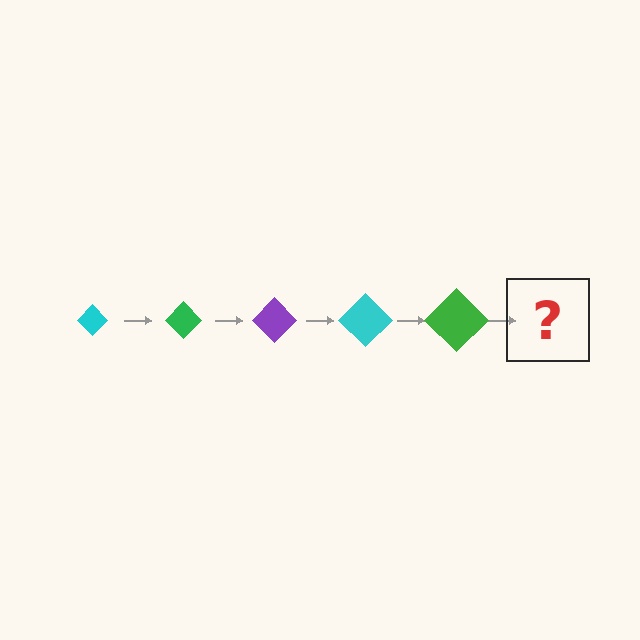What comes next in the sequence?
The next element should be a purple diamond, larger than the previous one.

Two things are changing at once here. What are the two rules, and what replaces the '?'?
The two rules are that the diamond grows larger each step and the color cycles through cyan, green, and purple. The '?' should be a purple diamond, larger than the previous one.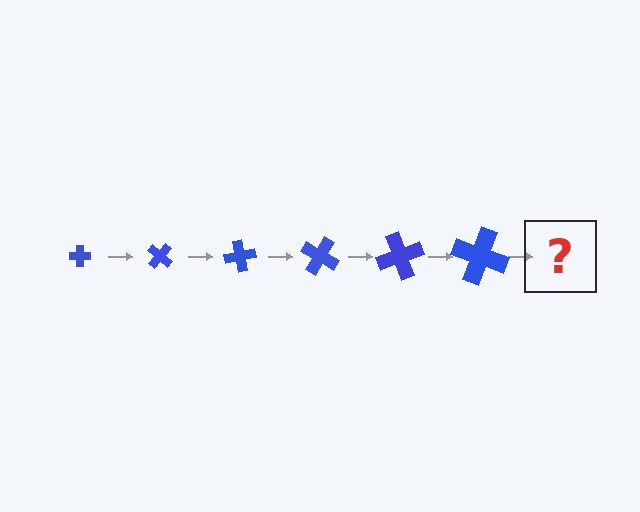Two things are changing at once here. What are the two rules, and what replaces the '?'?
The two rules are that the cross grows larger each step and it rotates 40 degrees each step. The '?' should be a cross, larger than the previous one and rotated 240 degrees from the start.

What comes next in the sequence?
The next element should be a cross, larger than the previous one and rotated 240 degrees from the start.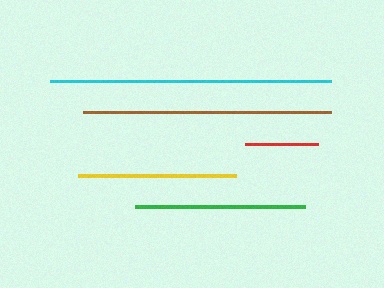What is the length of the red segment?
The red segment is approximately 73 pixels long.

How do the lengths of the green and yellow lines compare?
The green and yellow lines are approximately the same length.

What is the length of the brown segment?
The brown segment is approximately 248 pixels long.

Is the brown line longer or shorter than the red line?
The brown line is longer than the red line.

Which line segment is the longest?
The cyan line is the longest at approximately 281 pixels.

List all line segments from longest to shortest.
From longest to shortest: cyan, brown, green, yellow, red.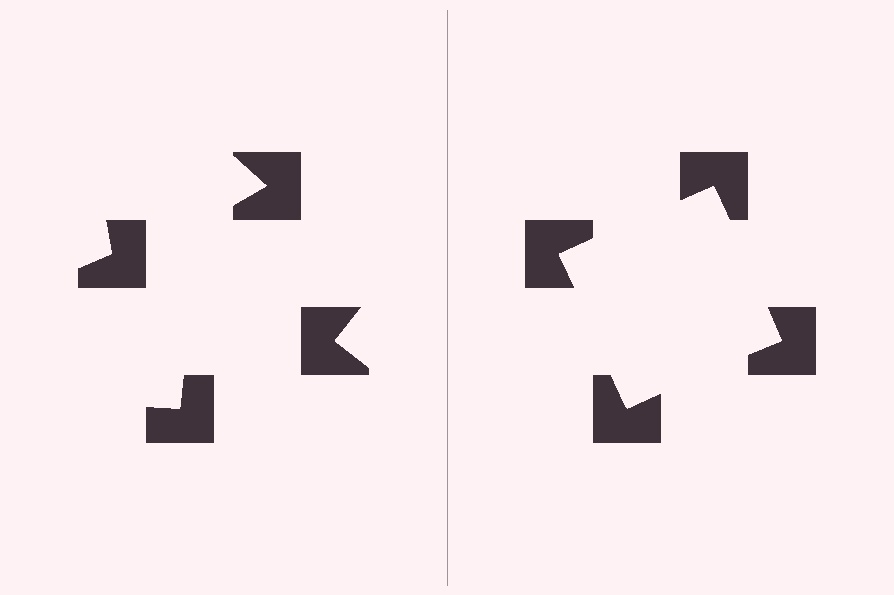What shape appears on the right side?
An illusory square.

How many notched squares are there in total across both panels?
8 — 4 on each side.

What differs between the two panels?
The notched squares are positioned identically on both sides; only the wedge orientations differ. On the right they align to a square; on the left they are misaligned.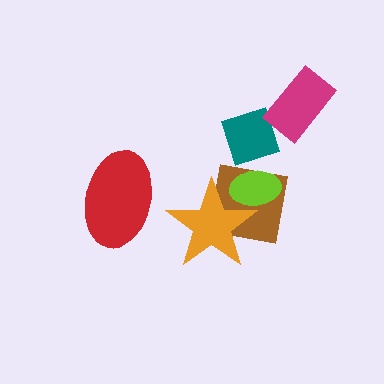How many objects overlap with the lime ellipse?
3 objects overlap with the lime ellipse.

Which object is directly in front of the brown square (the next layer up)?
The orange star is directly in front of the brown square.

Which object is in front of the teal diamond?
The magenta rectangle is in front of the teal diamond.